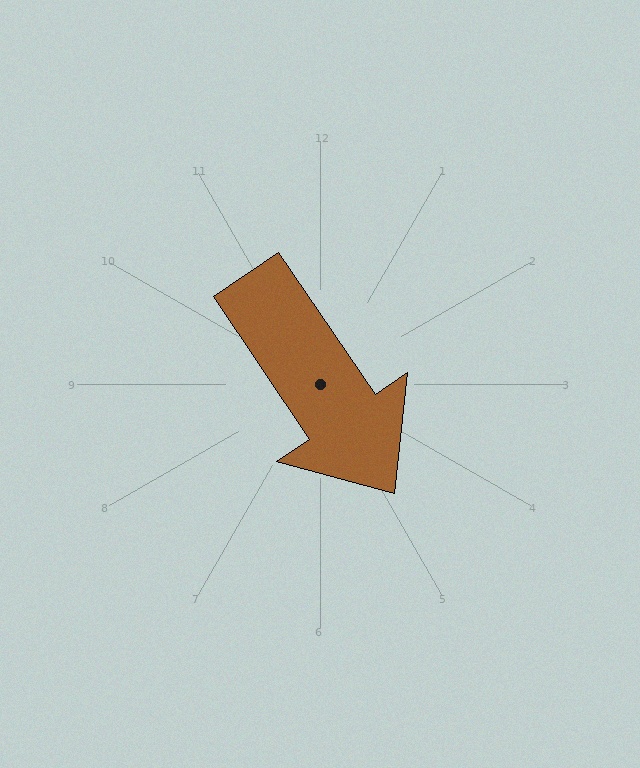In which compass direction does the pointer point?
Southeast.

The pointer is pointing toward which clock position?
Roughly 5 o'clock.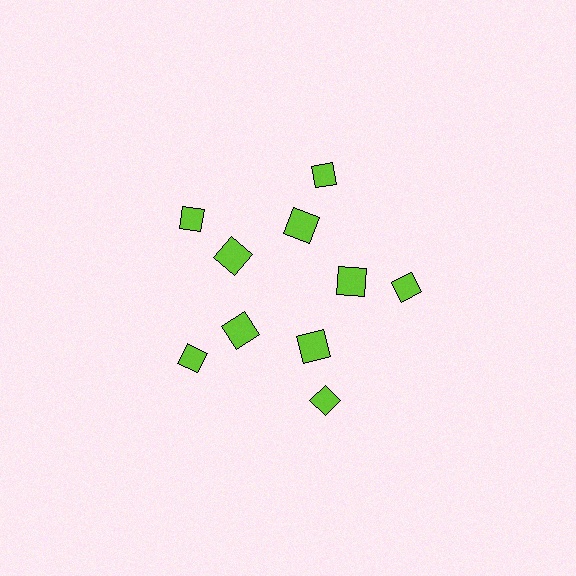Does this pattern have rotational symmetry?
Yes, this pattern has 5-fold rotational symmetry. It looks the same after rotating 72 degrees around the center.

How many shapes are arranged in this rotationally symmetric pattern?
There are 10 shapes, arranged in 5 groups of 2.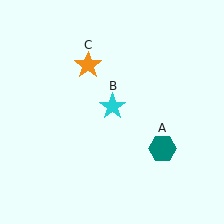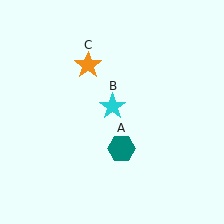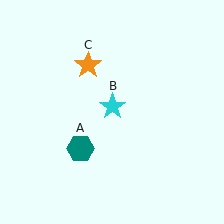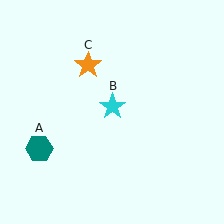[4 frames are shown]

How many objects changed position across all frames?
1 object changed position: teal hexagon (object A).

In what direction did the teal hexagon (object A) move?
The teal hexagon (object A) moved left.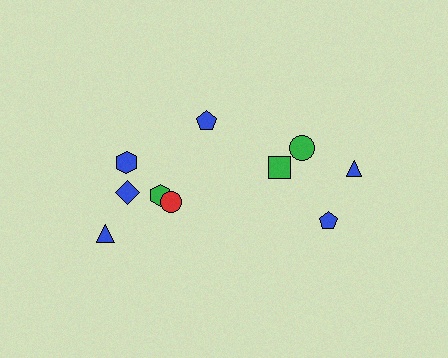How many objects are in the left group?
There are 6 objects.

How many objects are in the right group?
There are 4 objects.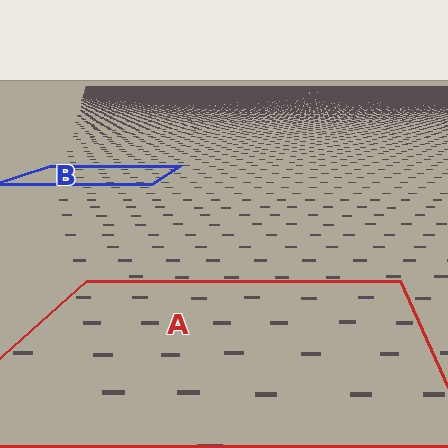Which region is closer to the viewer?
Region A is closer. The texture elements there are larger and more spread out.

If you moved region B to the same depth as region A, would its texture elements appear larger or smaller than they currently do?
They would appear larger. At a closer depth, the same texture elements are projected at a bigger on-screen size.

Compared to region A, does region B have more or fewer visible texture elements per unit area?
Region B has more texture elements per unit area — they are packed more densely because it is farther away.